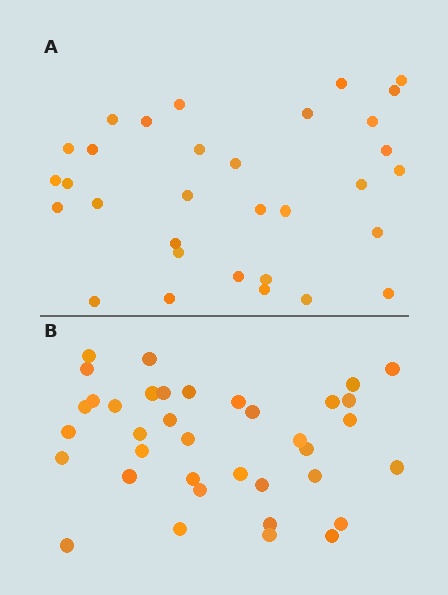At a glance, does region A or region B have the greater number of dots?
Region B (the bottom region) has more dots.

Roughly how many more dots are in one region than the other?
Region B has about 5 more dots than region A.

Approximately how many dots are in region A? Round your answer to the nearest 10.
About 30 dots. (The exact count is 32, which rounds to 30.)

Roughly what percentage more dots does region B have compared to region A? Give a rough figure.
About 15% more.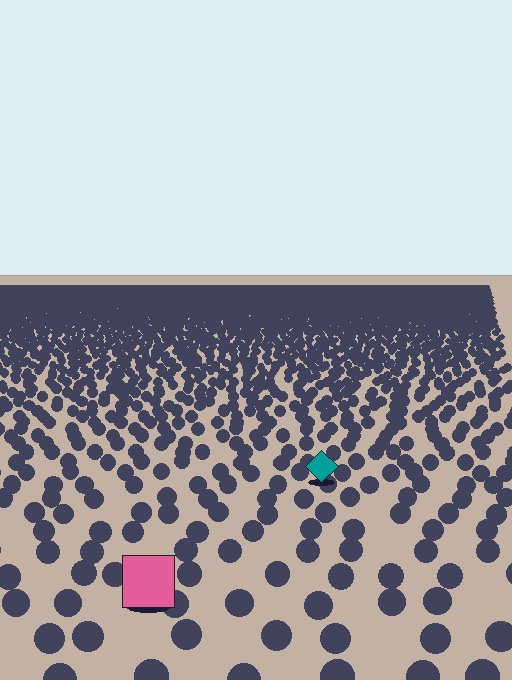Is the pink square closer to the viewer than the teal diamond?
Yes. The pink square is closer — you can tell from the texture gradient: the ground texture is coarser near it.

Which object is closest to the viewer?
The pink square is closest. The texture marks near it are larger and more spread out.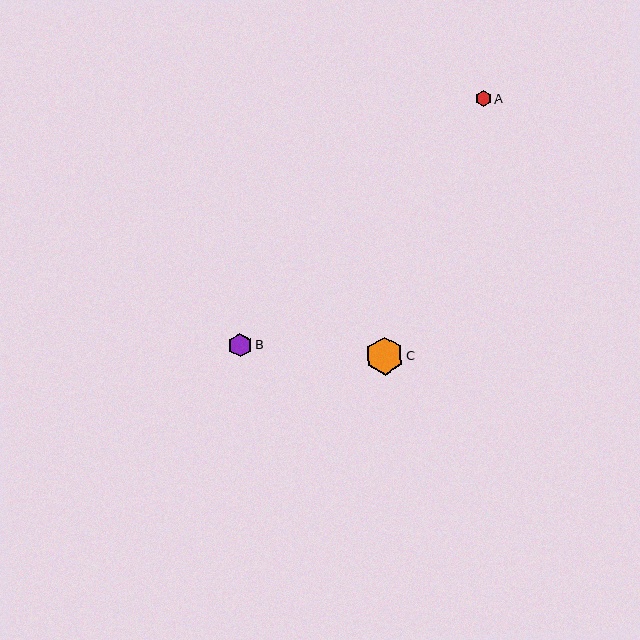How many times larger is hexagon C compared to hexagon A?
Hexagon C is approximately 2.4 times the size of hexagon A.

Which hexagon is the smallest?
Hexagon A is the smallest with a size of approximately 15 pixels.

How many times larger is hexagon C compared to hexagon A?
Hexagon C is approximately 2.4 times the size of hexagon A.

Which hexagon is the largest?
Hexagon C is the largest with a size of approximately 38 pixels.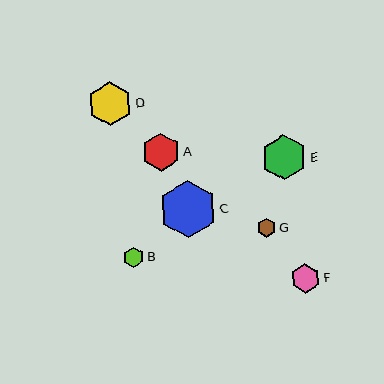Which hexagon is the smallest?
Hexagon G is the smallest with a size of approximately 19 pixels.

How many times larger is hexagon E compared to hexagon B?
Hexagon E is approximately 2.3 times the size of hexagon B.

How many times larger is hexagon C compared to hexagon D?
Hexagon C is approximately 1.3 times the size of hexagon D.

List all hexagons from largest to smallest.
From largest to smallest: C, E, D, A, F, B, G.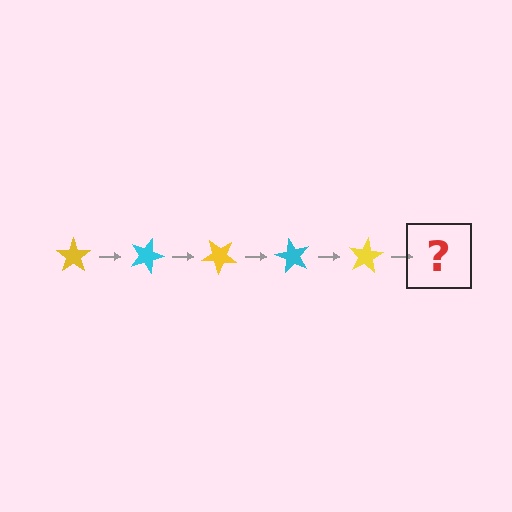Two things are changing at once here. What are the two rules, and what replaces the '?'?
The two rules are that it rotates 20 degrees each step and the color cycles through yellow and cyan. The '?' should be a cyan star, rotated 100 degrees from the start.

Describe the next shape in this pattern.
It should be a cyan star, rotated 100 degrees from the start.